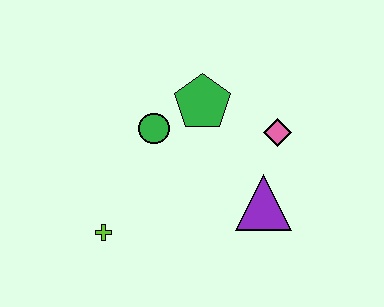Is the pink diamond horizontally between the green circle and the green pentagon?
No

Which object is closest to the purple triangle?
The pink diamond is closest to the purple triangle.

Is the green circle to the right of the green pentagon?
No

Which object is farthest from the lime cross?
The pink diamond is farthest from the lime cross.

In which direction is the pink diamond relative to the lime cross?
The pink diamond is to the right of the lime cross.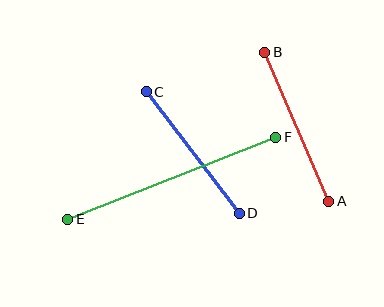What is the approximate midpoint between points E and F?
The midpoint is at approximately (172, 178) pixels.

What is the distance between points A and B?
The distance is approximately 162 pixels.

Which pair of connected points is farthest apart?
Points E and F are farthest apart.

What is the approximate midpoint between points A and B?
The midpoint is at approximately (297, 127) pixels.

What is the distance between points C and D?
The distance is approximately 153 pixels.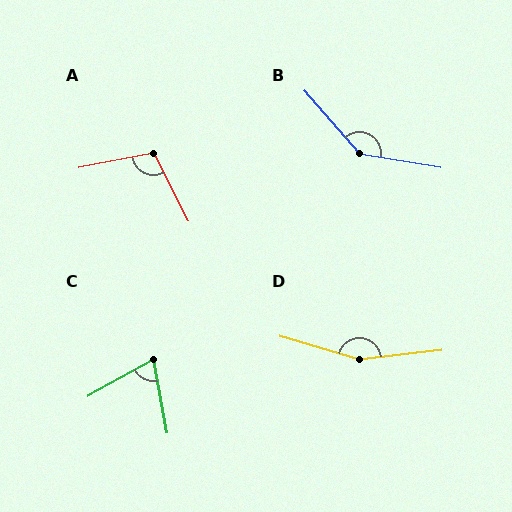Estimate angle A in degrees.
Approximately 106 degrees.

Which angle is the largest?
D, at approximately 157 degrees.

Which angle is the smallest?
C, at approximately 71 degrees.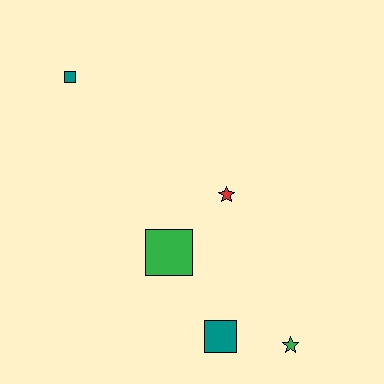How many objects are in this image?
There are 5 objects.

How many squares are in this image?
There are 3 squares.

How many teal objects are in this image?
There are 2 teal objects.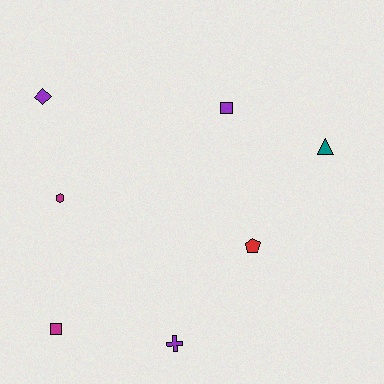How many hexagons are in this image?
There is 1 hexagon.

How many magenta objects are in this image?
There are 2 magenta objects.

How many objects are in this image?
There are 7 objects.